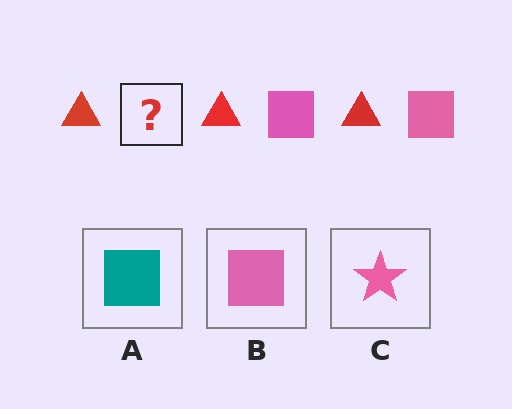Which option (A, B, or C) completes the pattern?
B.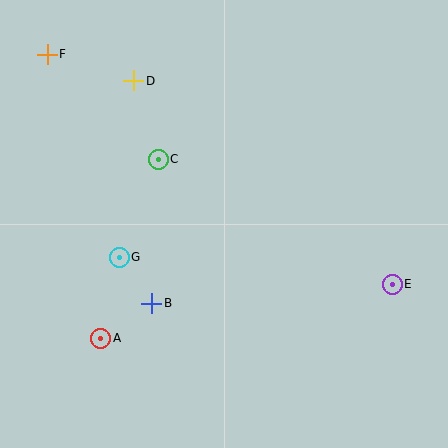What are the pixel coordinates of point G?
Point G is at (119, 257).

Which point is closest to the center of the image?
Point C at (158, 159) is closest to the center.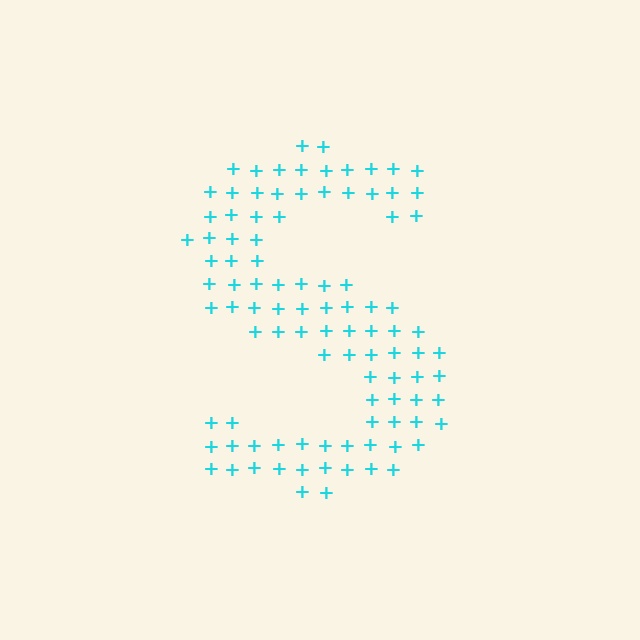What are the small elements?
The small elements are plus signs.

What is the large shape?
The large shape is the letter S.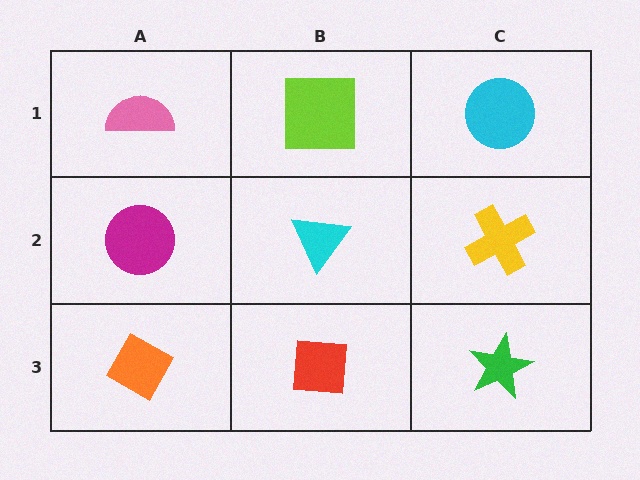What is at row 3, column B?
A red square.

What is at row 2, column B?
A cyan triangle.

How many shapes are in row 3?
3 shapes.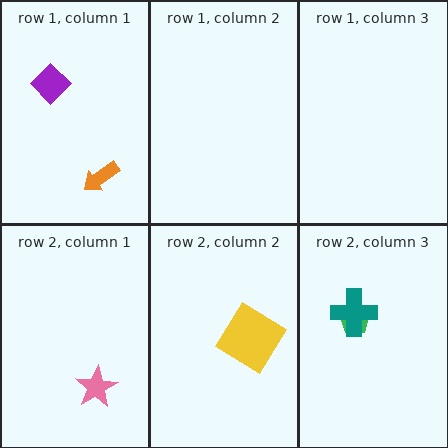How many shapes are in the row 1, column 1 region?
2.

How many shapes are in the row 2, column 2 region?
1.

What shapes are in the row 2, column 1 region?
The pink star.